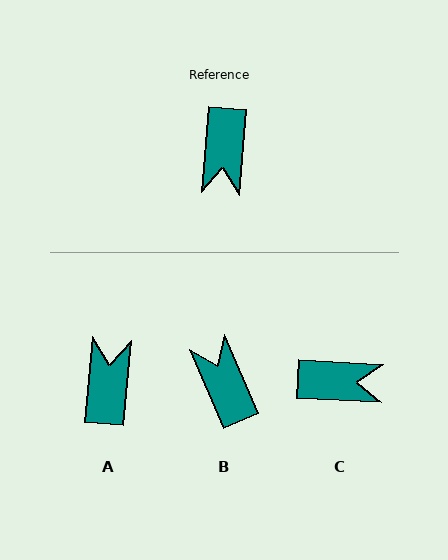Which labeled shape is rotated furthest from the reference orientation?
A, about 179 degrees away.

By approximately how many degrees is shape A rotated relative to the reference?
Approximately 179 degrees counter-clockwise.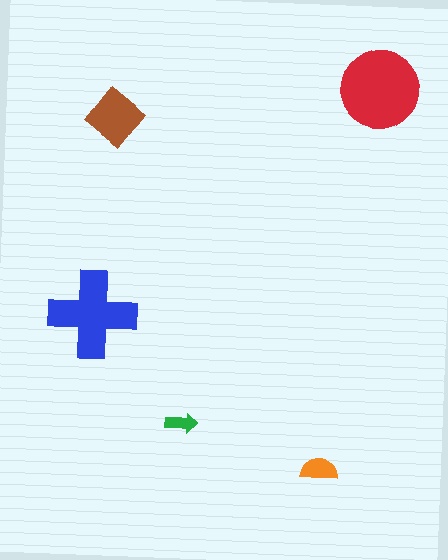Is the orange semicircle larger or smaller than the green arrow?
Larger.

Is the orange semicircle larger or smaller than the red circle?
Smaller.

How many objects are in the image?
There are 5 objects in the image.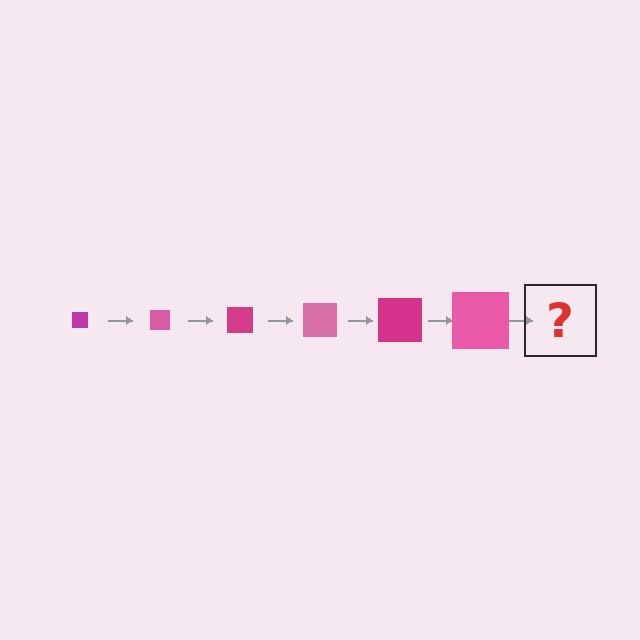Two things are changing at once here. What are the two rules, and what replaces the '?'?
The two rules are that the square grows larger each step and the color cycles through magenta and pink. The '?' should be a magenta square, larger than the previous one.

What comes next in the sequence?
The next element should be a magenta square, larger than the previous one.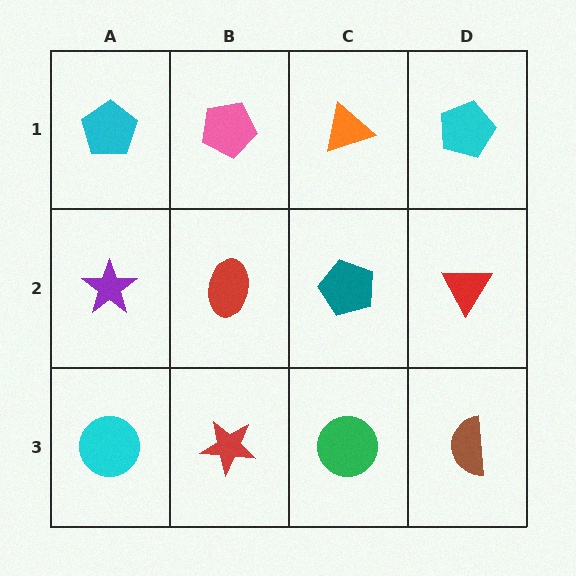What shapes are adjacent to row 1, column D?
A red triangle (row 2, column D), an orange triangle (row 1, column C).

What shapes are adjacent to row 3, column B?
A red ellipse (row 2, column B), a cyan circle (row 3, column A), a green circle (row 3, column C).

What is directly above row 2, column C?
An orange triangle.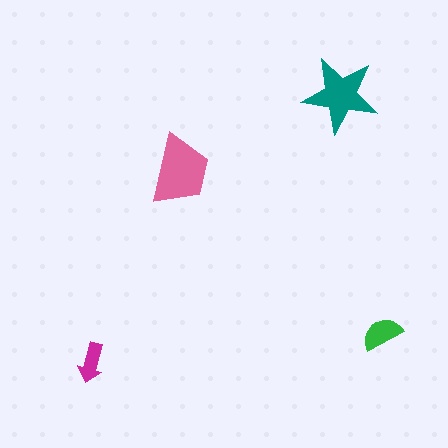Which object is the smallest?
The magenta arrow.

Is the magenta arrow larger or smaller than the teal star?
Smaller.